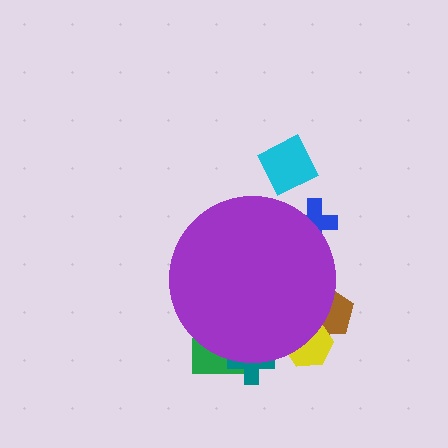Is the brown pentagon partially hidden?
Yes, the brown pentagon is partially hidden behind the purple circle.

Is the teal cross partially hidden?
Yes, the teal cross is partially hidden behind the purple circle.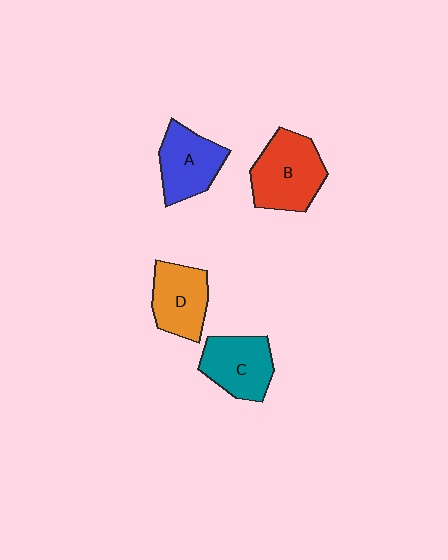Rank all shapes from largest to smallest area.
From largest to smallest: B (red), C (teal), A (blue), D (orange).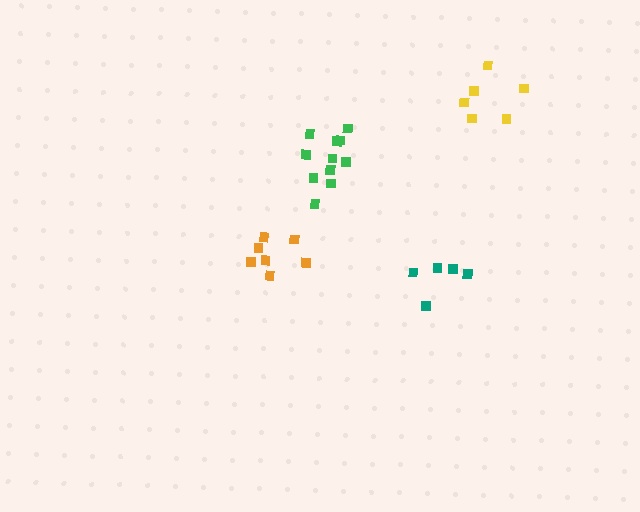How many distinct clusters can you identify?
There are 4 distinct clusters.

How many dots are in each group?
Group 1: 7 dots, Group 2: 5 dots, Group 3: 11 dots, Group 4: 6 dots (29 total).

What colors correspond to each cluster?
The clusters are colored: orange, teal, green, yellow.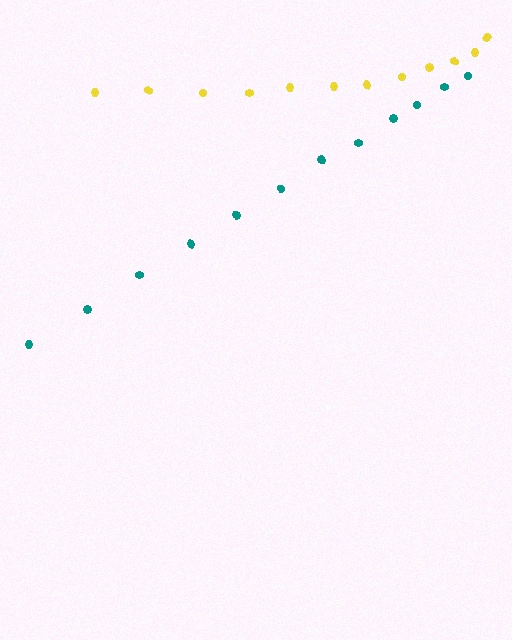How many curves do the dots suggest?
There are 2 distinct paths.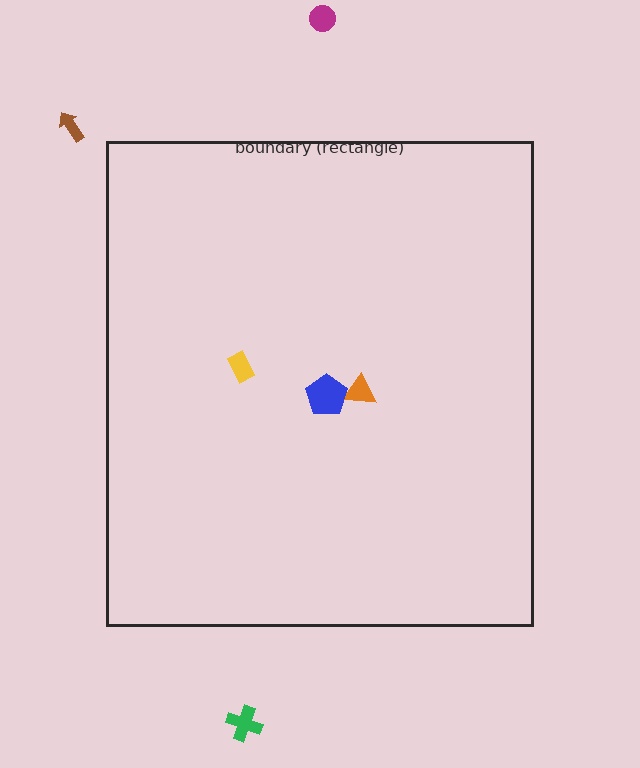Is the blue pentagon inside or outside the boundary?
Inside.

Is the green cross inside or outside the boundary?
Outside.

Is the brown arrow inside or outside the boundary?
Outside.